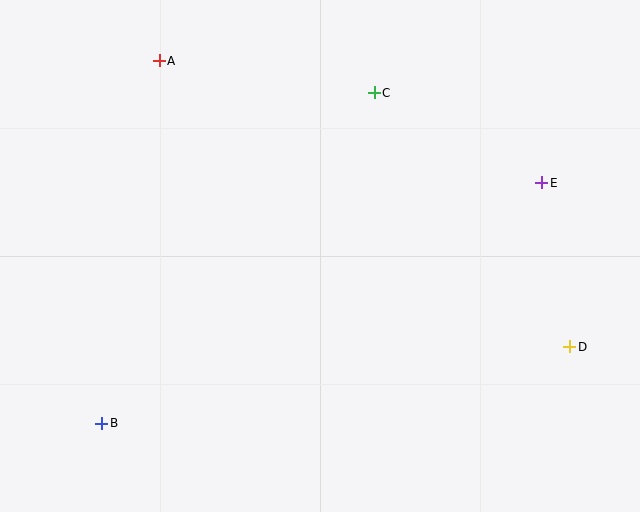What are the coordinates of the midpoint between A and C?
The midpoint between A and C is at (267, 77).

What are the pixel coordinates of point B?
Point B is at (102, 423).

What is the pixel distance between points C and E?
The distance between C and E is 190 pixels.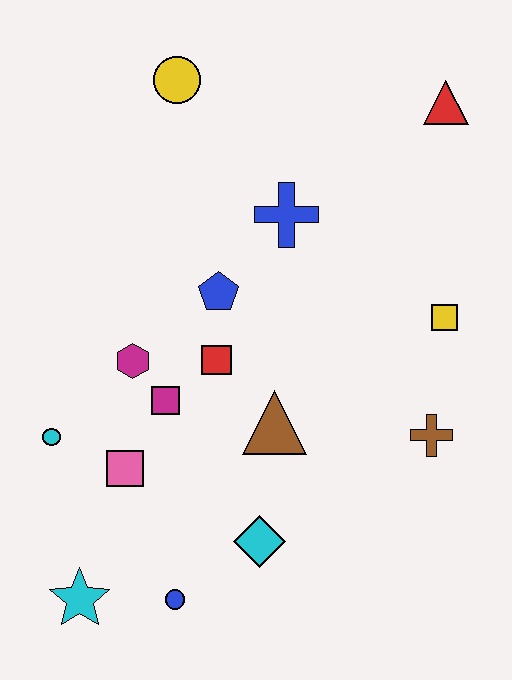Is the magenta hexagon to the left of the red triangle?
Yes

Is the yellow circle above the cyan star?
Yes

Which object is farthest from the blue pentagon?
The cyan star is farthest from the blue pentagon.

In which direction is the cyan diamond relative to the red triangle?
The cyan diamond is below the red triangle.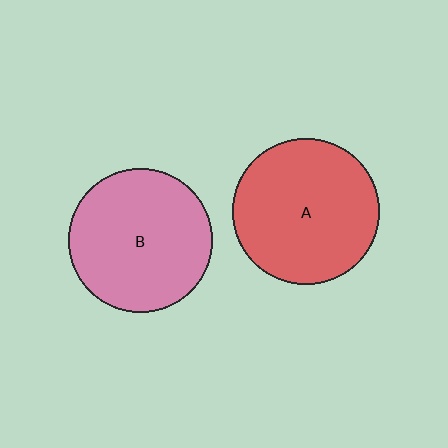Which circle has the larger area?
Circle A (red).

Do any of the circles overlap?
No, none of the circles overlap.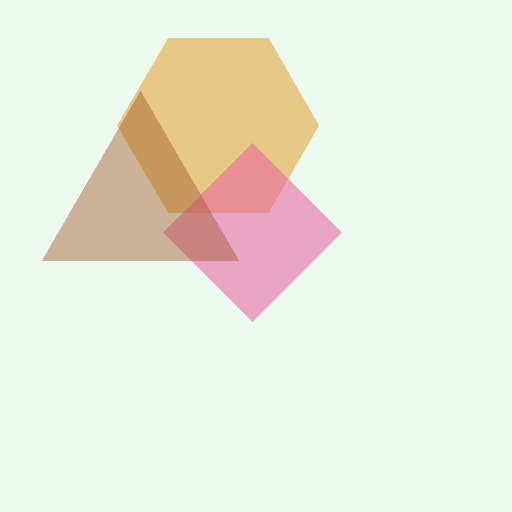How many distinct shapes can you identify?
There are 3 distinct shapes: an orange hexagon, a pink diamond, a brown triangle.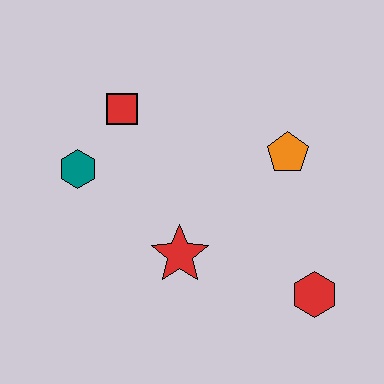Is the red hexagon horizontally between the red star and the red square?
No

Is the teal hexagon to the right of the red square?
No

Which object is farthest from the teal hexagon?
The red hexagon is farthest from the teal hexagon.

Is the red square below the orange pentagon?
No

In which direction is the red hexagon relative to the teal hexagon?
The red hexagon is to the right of the teal hexagon.